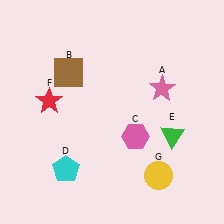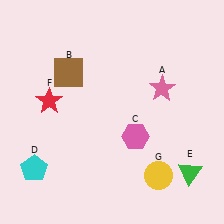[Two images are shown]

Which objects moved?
The objects that moved are: the cyan pentagon (D), the green triangle (E).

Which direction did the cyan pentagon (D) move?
The cyan pentagon (D) moved left.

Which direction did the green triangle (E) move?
The green triangle (E) moved down.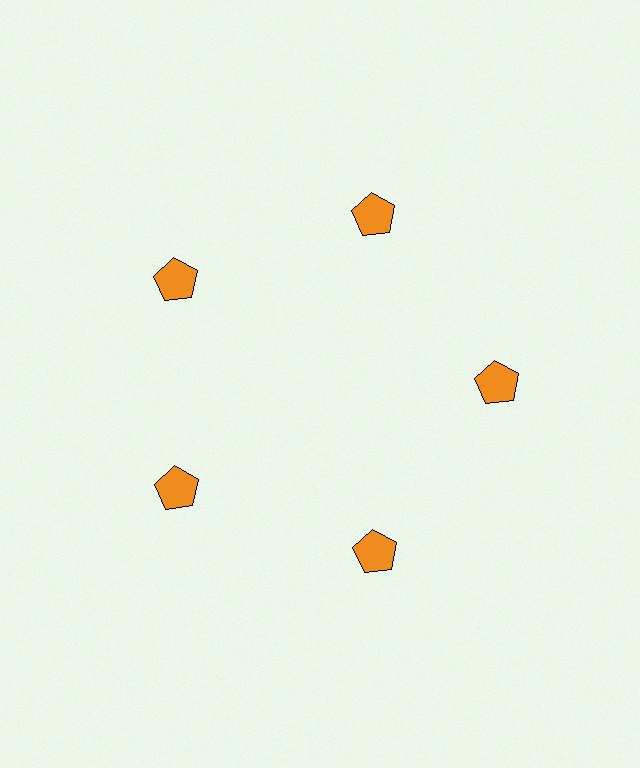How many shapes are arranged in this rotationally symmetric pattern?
There are 5 shapes, arranged in 5 groups of 1.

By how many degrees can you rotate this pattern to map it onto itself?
The pattern maps onto itself every 72 degrees of rotation.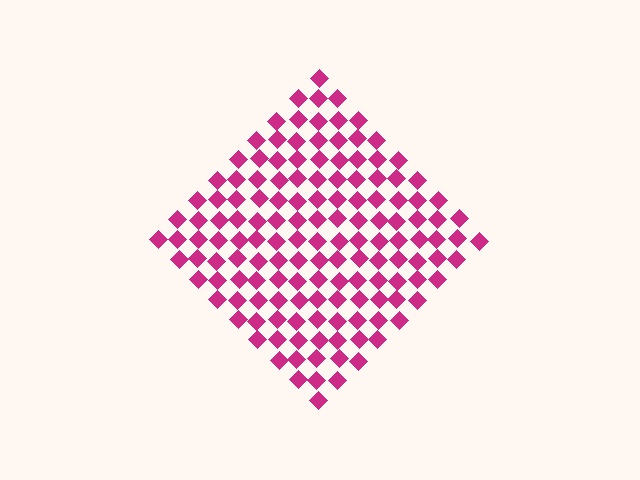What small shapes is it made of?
It is made of small diamonds.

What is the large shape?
The large shape is a diamond.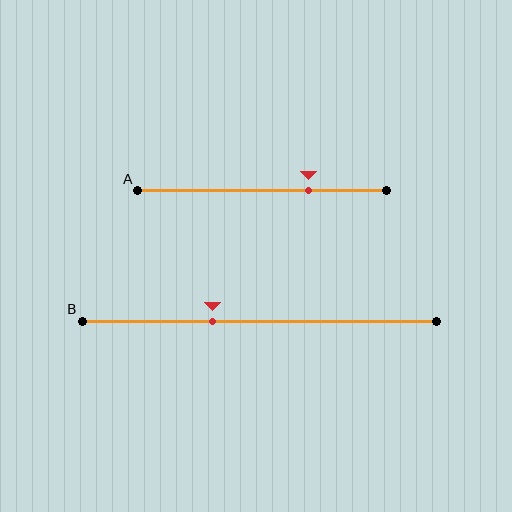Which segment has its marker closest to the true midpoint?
Segment B has its marker closest to the true midpoint.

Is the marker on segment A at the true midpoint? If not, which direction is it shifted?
No, the marker on segment A is shifted to the right by about 19% of the segment length.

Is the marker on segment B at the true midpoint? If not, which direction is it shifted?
No, the marker on segment B is shifted to the left by about 13% of the segment length.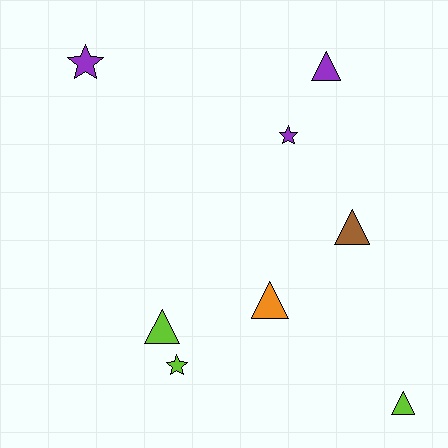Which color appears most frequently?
Purple, with 3 objects.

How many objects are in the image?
There are 8 objects.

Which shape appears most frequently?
Triangle, with 5 objects.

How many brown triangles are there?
There is 1 brown triangle.